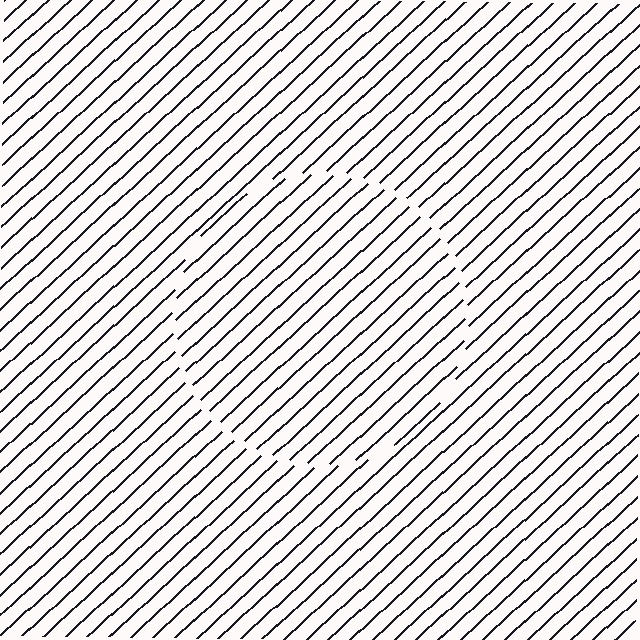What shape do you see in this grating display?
An illusory circle. The interior of the shape contains the same grating, shifted by half a period — the contour is defined by the phase discontinuity where line-ends from the inner and outer gratings abut.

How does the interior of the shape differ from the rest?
The interior of the shape contains the same grating, shifted by half a period — the contour is defined by the phase discontinuity where line-ends from the inner and outer gratings abut.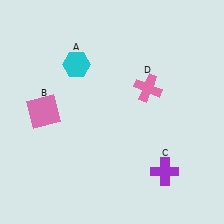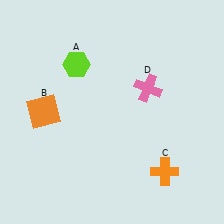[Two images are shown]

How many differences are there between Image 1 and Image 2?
There are 3 differences between the two images.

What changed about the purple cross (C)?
In Image 1, C is purple. In Image 2, it changed to orange.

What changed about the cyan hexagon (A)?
In Image 1, A is cyan. In Image 2, it changed to lime.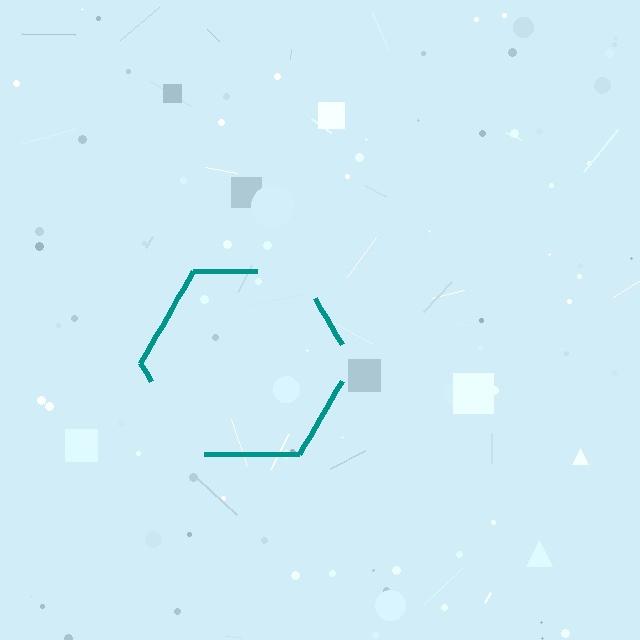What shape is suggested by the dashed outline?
The dashed outline suggests a hexagon.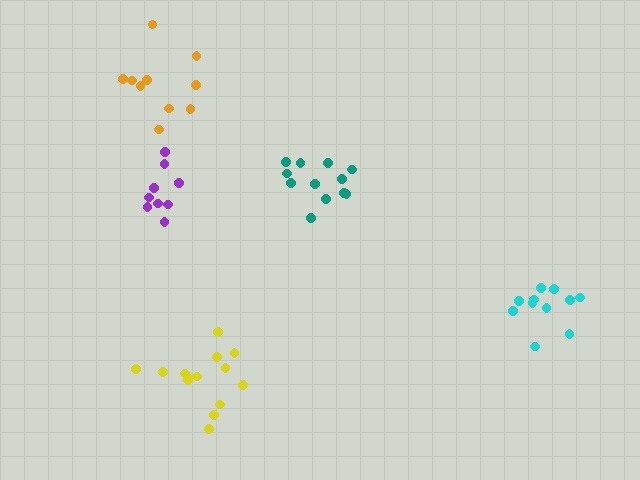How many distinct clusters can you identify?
There are 5 distinct clusters.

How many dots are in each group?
Group 1: 10 dots, Group 2: 12 dots, Group 3: 9 dots, Group 4: 11 dots, Group 5: 14 dots (56 total).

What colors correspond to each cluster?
The clusters are colored: orange, teal, purple, cyan, yellow.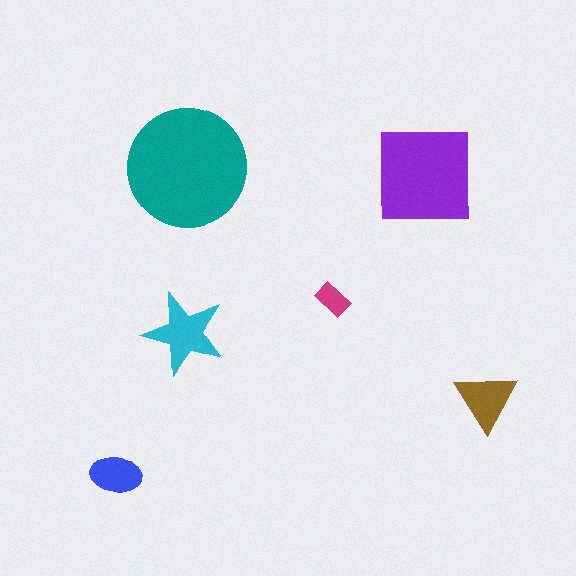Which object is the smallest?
The magenta rectangle.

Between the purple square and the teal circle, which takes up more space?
The teal circle.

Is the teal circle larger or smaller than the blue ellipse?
Larger.